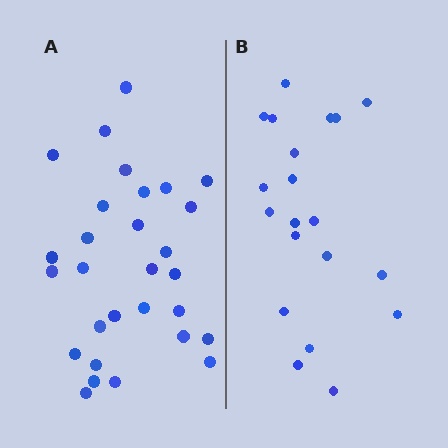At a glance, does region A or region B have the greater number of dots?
Region A (the left region) has more dots.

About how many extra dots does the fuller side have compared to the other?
Region A has roughly 8 or so more dots than region B.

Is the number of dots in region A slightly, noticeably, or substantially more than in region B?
Region A has substantially more. The ratio is roughly 1.4 to 1.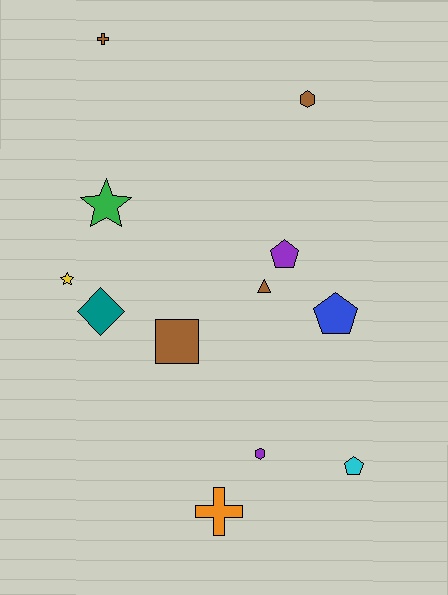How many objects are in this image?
There are 12 objects.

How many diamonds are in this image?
There is 1 diamond.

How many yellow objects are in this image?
There is 1 yellow object.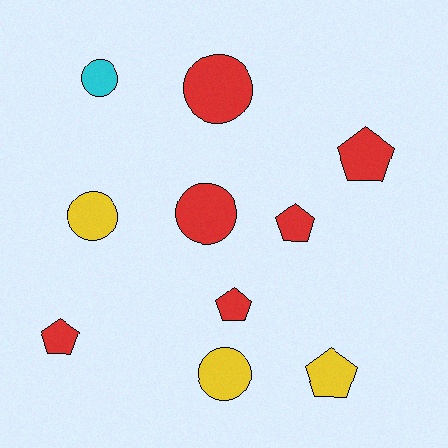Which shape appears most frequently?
Circle, with 5 objects.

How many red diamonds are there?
There are no red diamonds.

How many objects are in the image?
There are 10 objects.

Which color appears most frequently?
Red, with 6 objects.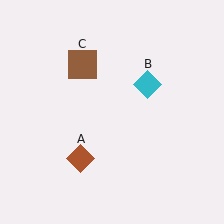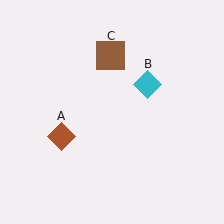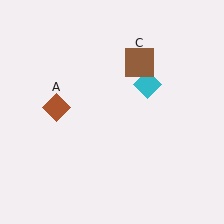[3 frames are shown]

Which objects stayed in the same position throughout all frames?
Cyan diamond (object B) remained stationary.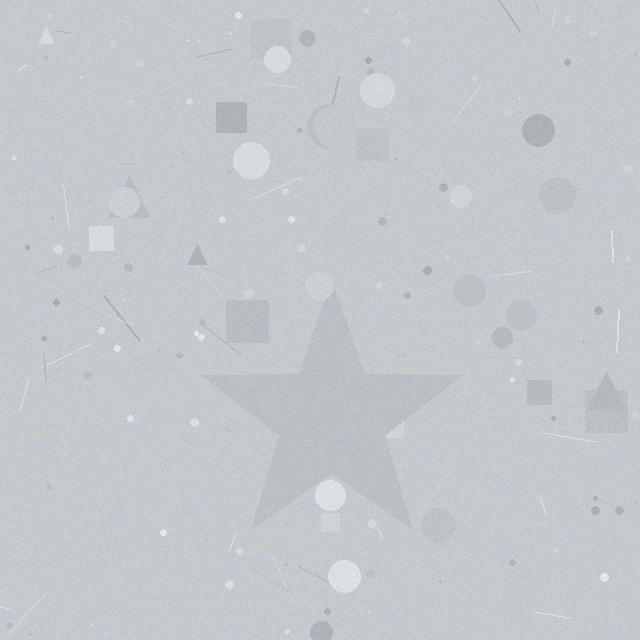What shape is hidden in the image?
A star is hidden in the image.